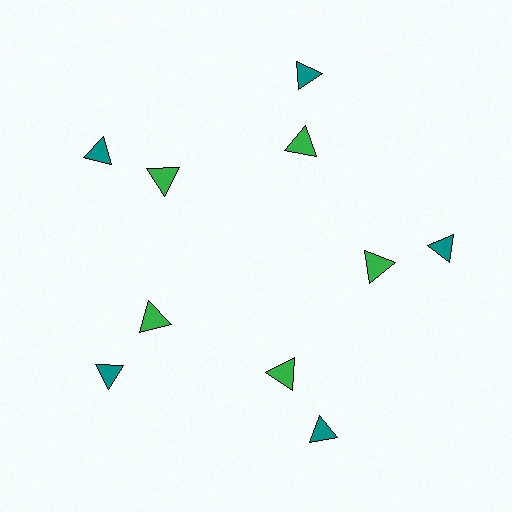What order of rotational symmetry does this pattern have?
This pattern has 5-fold rotational symmetry.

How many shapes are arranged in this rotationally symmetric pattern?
There are 10 shapes, arranged in 5 groups of 2.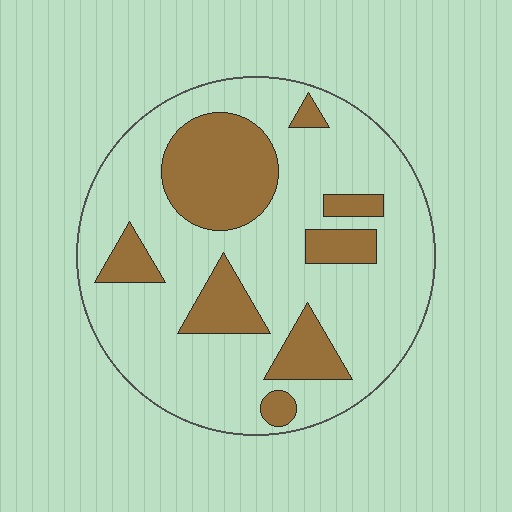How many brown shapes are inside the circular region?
8.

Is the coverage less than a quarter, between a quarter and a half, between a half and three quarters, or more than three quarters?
Between a quarter and a half.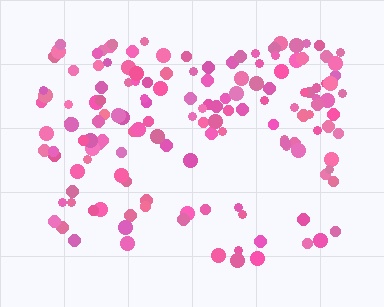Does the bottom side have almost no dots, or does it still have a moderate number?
Still a moderate number, just noticeably fewer than the top.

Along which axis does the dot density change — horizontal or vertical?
Vertical.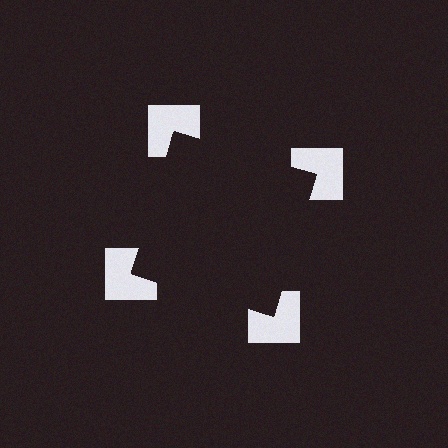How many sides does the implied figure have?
4 sides.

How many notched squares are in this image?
There are 4 — one at each vertex of the illusory square.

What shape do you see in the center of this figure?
An illusory square — its edges are inferred from the aligned wedge cuts in the notched squares, not physically drawn.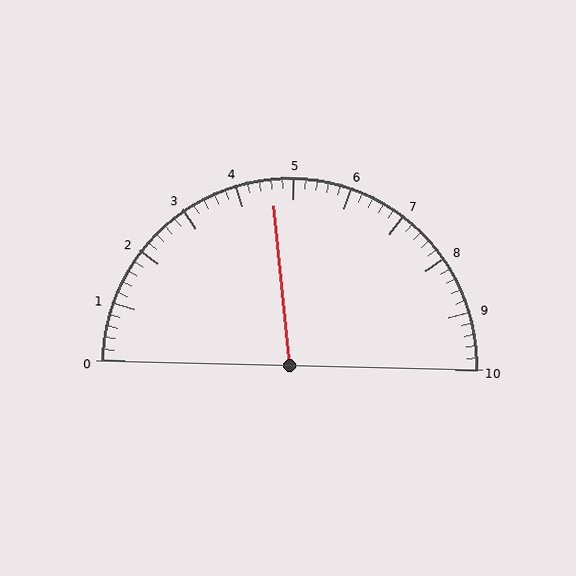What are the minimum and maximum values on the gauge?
The gauge ranges from 0 to 10.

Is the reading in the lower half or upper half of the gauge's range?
The reading is in the lower half of the range (0 to 10).